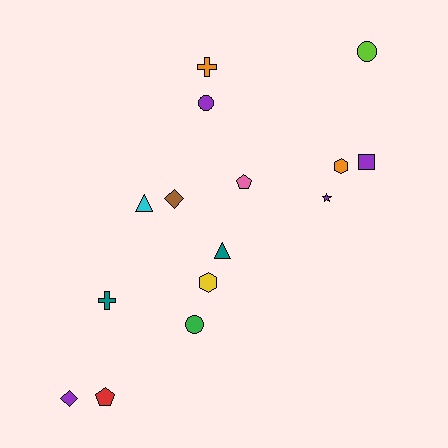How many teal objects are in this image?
There are 2 teal objects.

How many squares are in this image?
There is 1 square.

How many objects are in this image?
There are 15 objects.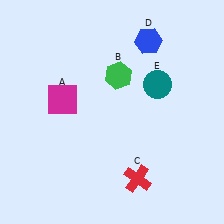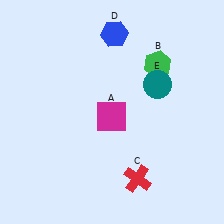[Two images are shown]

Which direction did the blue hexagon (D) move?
The blue hexagon (D) moved left.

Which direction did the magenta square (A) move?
The magenta square (A) moved right.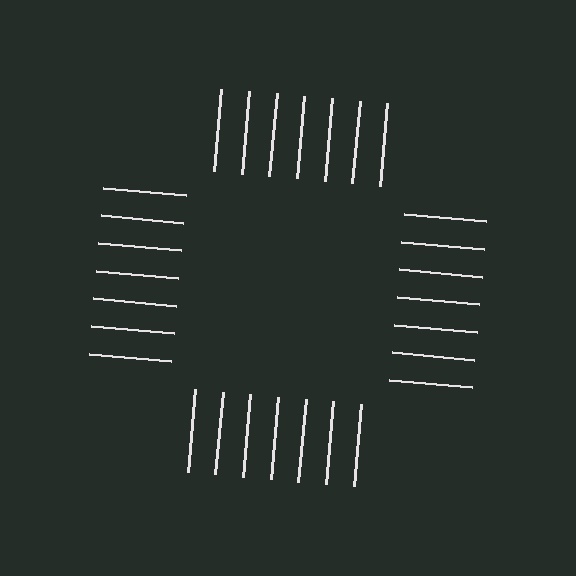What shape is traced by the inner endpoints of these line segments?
An illusory square — the line segments terminate on its edges but no continuous stroke is drawn.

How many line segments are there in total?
28 — 7 along each of the 4 edges.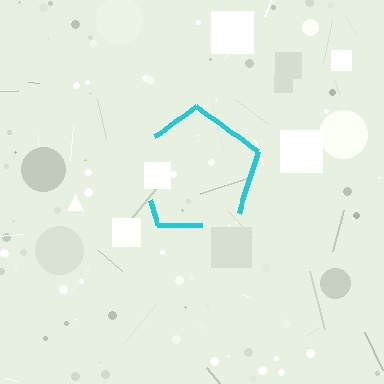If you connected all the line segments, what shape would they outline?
They would outline a pentagon.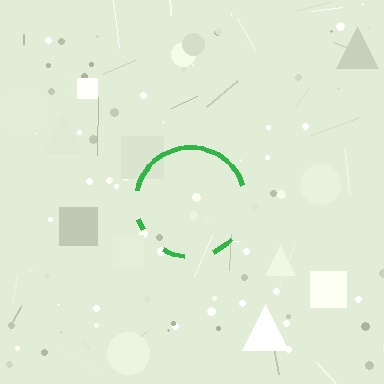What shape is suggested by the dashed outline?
The dashed outline suggests a circle.